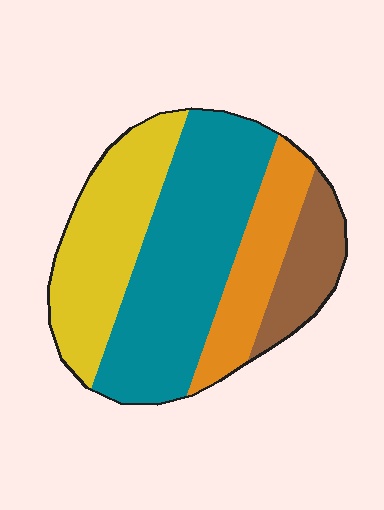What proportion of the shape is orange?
Orange covers 17% of the shape.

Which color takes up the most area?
Teal, at roughly 40%.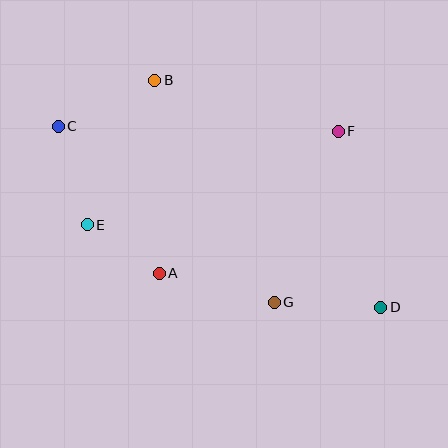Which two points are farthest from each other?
Points C and D are farthest from each other.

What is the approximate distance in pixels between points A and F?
The distance between A and F is approximately 229 pixels.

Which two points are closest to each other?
Points A and E are closest to each other.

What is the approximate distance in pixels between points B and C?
The distance between B and C is approximately 107 pixels.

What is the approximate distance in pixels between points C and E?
The distance between C and E is approximately 103 pixels.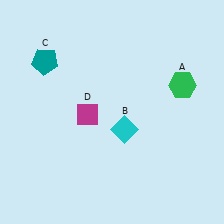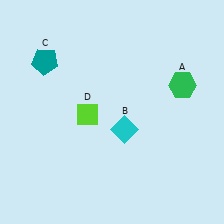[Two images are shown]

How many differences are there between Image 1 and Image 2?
There is 1 difference between the two images.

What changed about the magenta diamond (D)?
In Image 1, D is magenta. In Image 2, it changed to lime.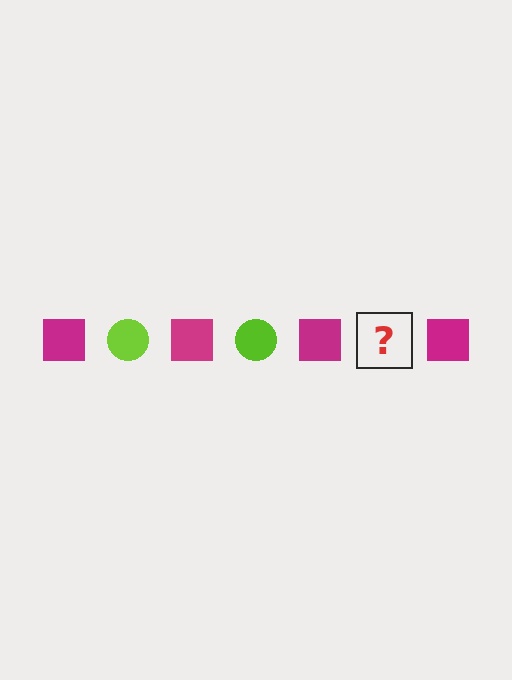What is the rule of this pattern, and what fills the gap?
The rule is that the pattern alternates between magenta square and lime circle. The gap should be filled with a lime circle.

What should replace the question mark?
The question mark should be replaced with a lime circle.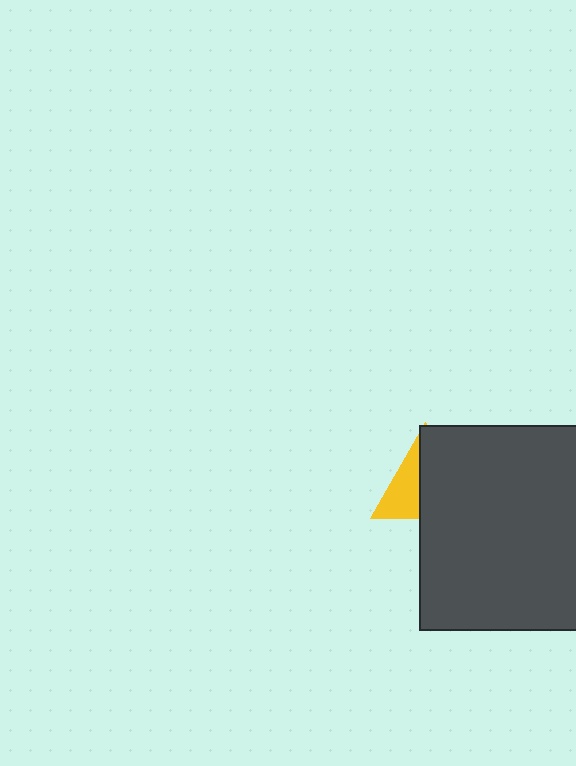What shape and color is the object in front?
The object in front is a dark gray square.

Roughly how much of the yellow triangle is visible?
A small part of it is visible (roughly 40%).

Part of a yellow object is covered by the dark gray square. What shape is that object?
It is a triangle.